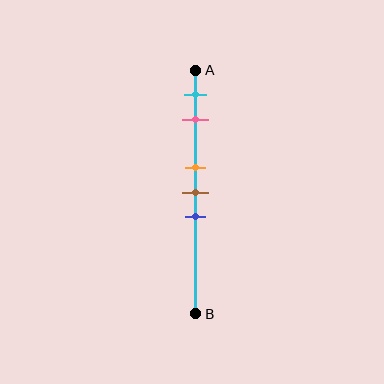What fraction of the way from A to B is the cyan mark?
The cyan mark is approximately 10% (0.1) of the way from A to B.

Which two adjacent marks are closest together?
The orange and brown marks are the closest adjacent pair.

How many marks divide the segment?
There are 5 marks dividing the segment.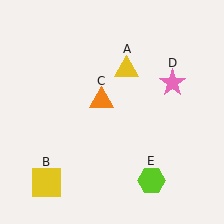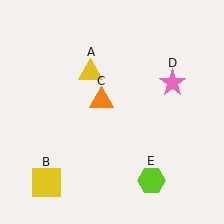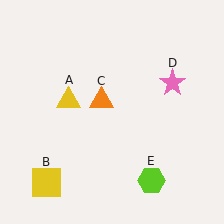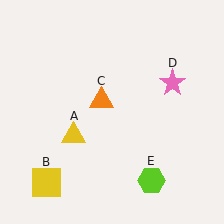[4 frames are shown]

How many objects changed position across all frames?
1 object changed position: yellow triangle (object A).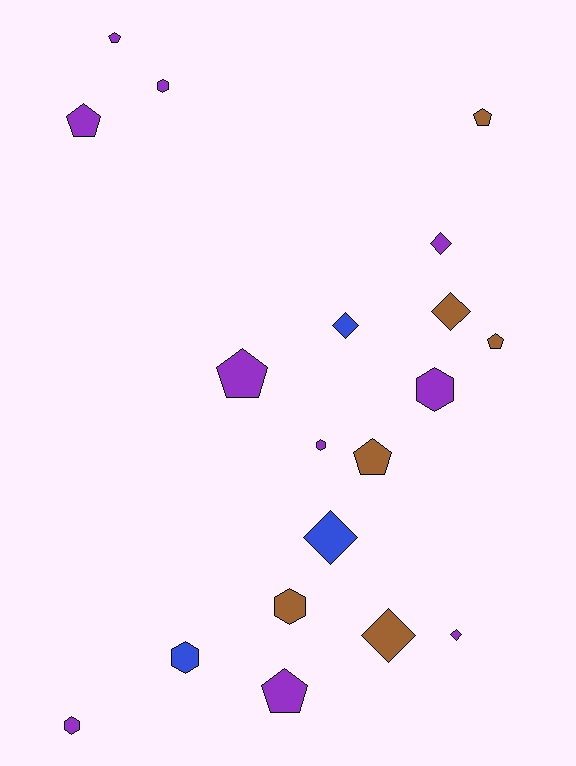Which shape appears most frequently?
Pentagon, with 7 objects.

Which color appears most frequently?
Purple, with 10 objects.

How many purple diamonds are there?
There are 2 purple diamonds.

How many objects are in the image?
There are 19 objects.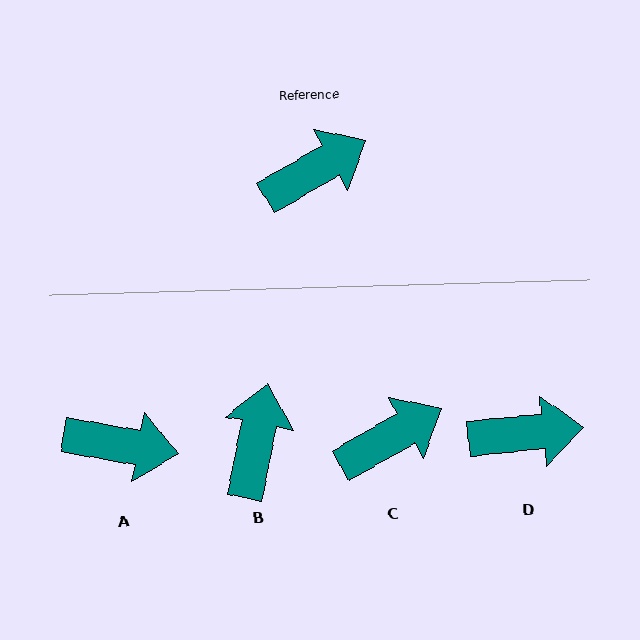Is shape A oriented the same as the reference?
No, it is off by about 39 degrees.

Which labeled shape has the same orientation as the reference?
C.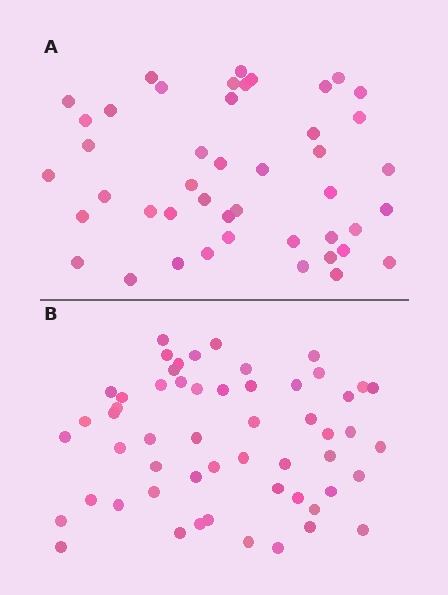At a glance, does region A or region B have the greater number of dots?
Region B (the bottom region) has more dots.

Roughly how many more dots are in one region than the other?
Region B has roughly 10 or so more dots than region A.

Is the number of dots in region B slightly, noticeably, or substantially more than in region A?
Region B has only slightly more — the two regions are fairly close. The ratio is roughly 1.2 to 1.